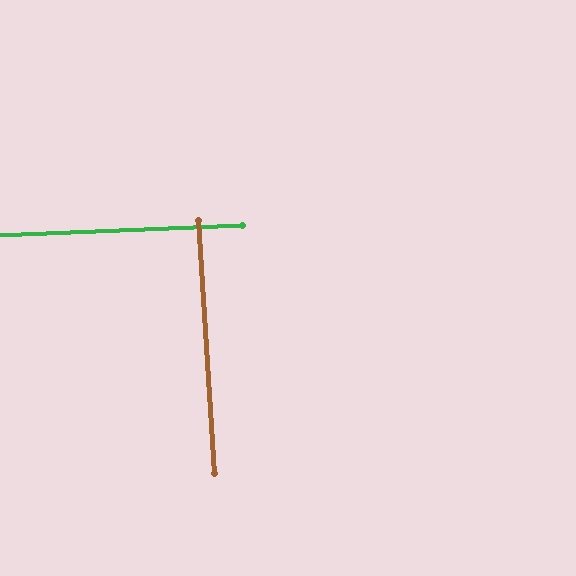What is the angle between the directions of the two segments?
Approximately 89 degrees.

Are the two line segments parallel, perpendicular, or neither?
Perpendicular — they meet at approximately 89°.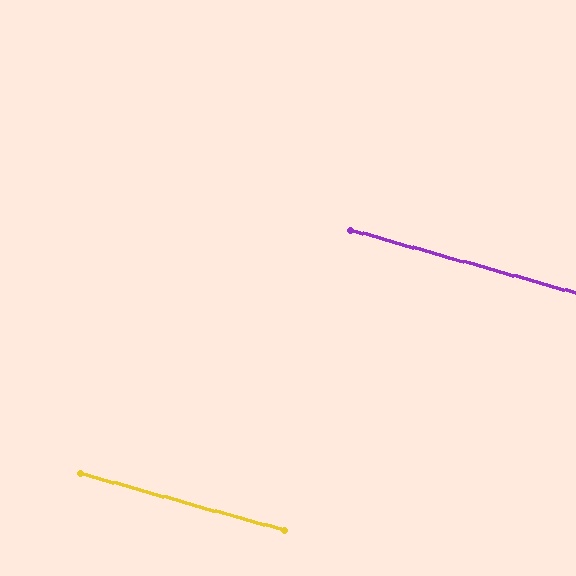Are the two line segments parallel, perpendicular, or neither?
Parallel — their directions differ by only 0.0°.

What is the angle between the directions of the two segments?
Approximately 0 degrees.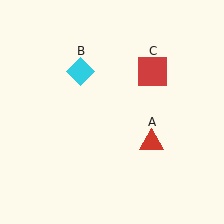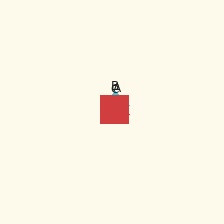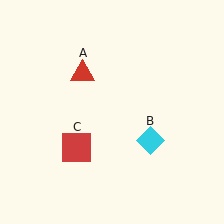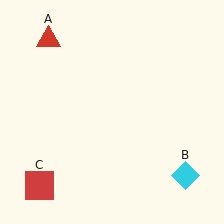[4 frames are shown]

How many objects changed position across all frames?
3 objects changed position: red triangle (object A), cyan diamond (object B), red square (object C).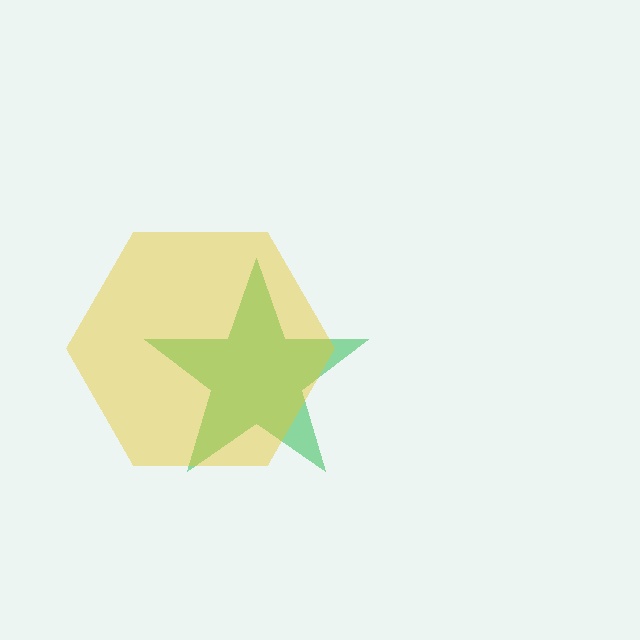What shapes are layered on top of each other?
The layered shapes are: a green star, a yellow hexagon.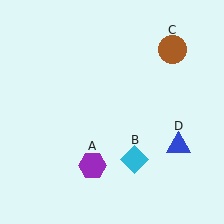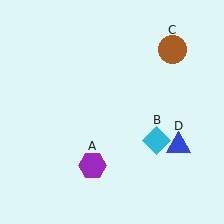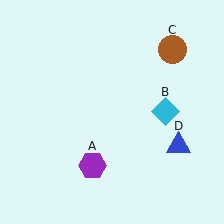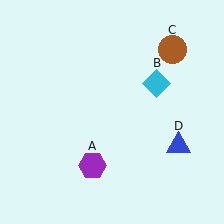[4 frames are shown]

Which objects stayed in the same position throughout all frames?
Purple hexagon (object A) and brown circle (object C) and blue triangle (object D) remained stationary.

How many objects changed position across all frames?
1 object changed position: cyan diamond (object B).